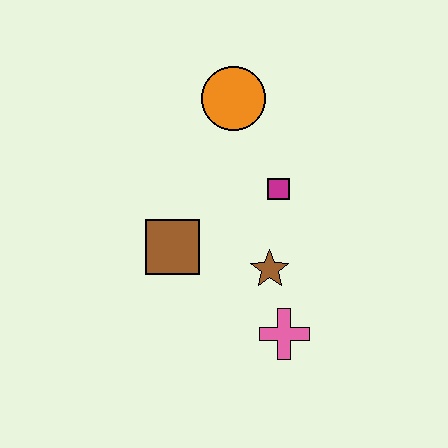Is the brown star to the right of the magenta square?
No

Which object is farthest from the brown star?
The orange circle is farthest from the brown star.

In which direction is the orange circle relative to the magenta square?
The orange circle is above the magenta square.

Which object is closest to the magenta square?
The brown star is closest to the magenta square.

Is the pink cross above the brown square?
No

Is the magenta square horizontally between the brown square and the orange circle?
No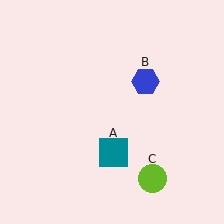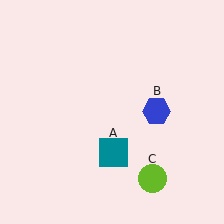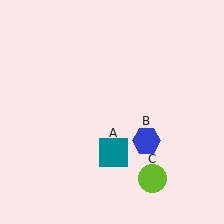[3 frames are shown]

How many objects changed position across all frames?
1 object changed position: blue hexagon (object B).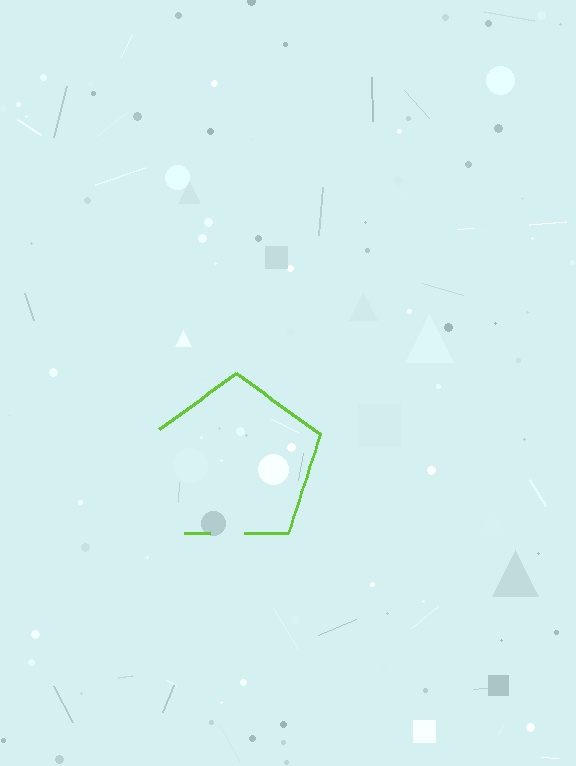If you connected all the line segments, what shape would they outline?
They would outline a pentagon.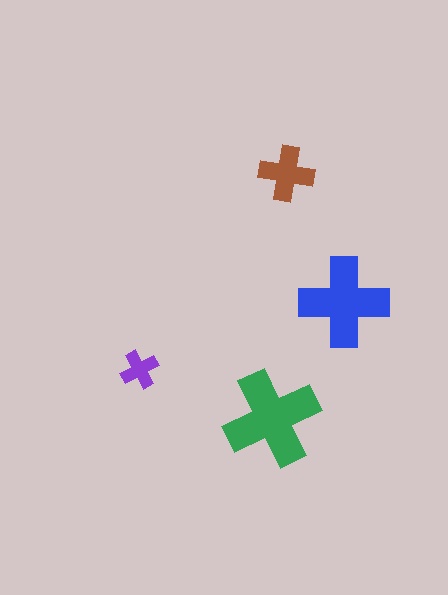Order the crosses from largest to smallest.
the green one, the blue one, the brown one, the purple one.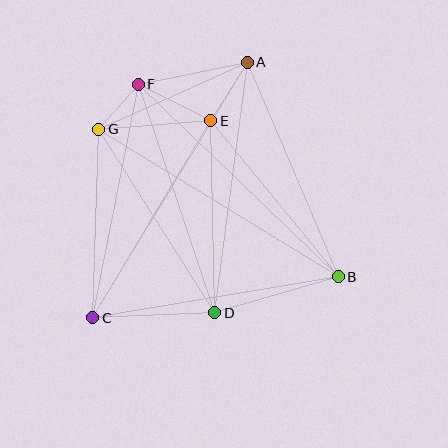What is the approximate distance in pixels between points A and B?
The distance between A and B is approximately 233 pixels.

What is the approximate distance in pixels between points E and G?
The distance between E and G is approximately 112 pixels.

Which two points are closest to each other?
Points F and G are closest to each other.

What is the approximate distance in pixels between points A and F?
The distance between A and F is approximately 111 pixels.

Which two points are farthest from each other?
Points A and C are farthest from each other.